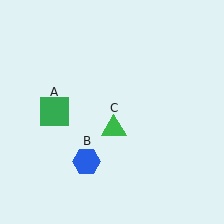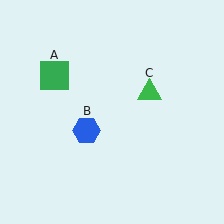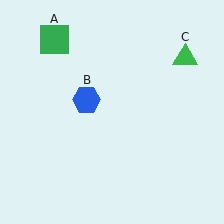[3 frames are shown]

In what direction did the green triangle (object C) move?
The green triangle (object C) moved up and to the right.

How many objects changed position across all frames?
3 objects changed position: green square (object A), blue hexagon (object B), green triangle (object C).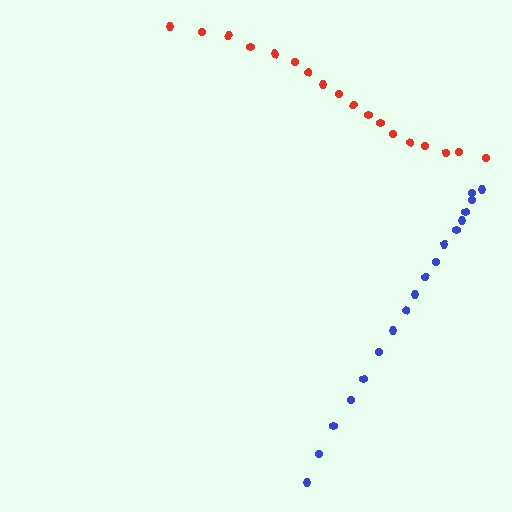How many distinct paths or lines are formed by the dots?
There are 2 distinct paths.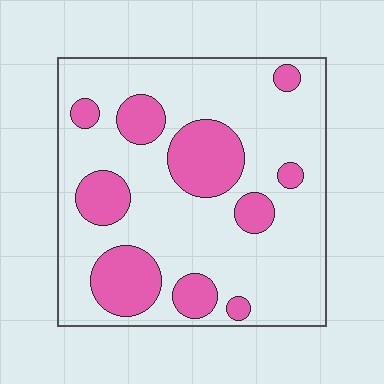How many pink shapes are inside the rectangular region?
10.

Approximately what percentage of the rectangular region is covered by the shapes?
Approximately 25%.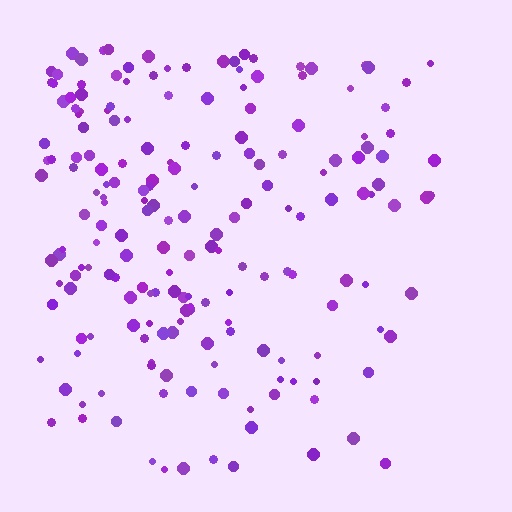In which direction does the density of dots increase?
From right to left, with the left side densest.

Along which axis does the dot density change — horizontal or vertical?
Horizontal.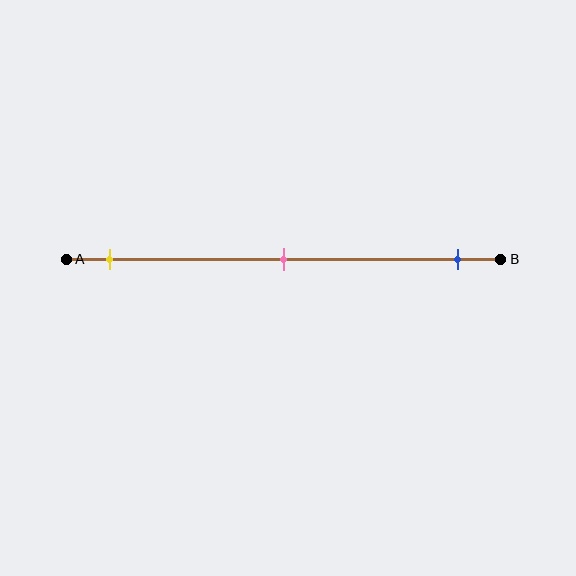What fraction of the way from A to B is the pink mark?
The pink mark is approximately 50% (0.5) of the way from A to B.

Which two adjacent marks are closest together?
The yellow and pink marks are the closest adjacent pair.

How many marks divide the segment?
There are 3 marks dividing the segment.